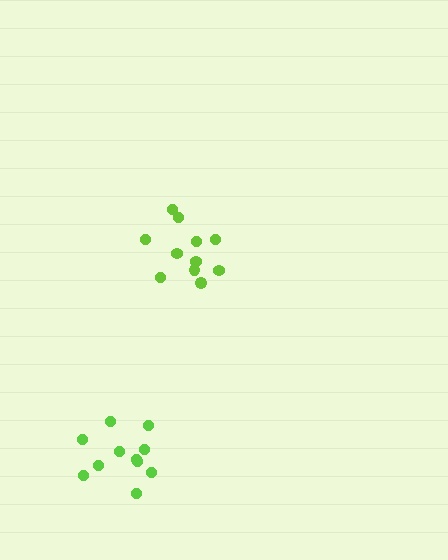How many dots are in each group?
Group 1: 11 dots, Group 2: 11 dots (22 total).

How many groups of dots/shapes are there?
There are 2 groups.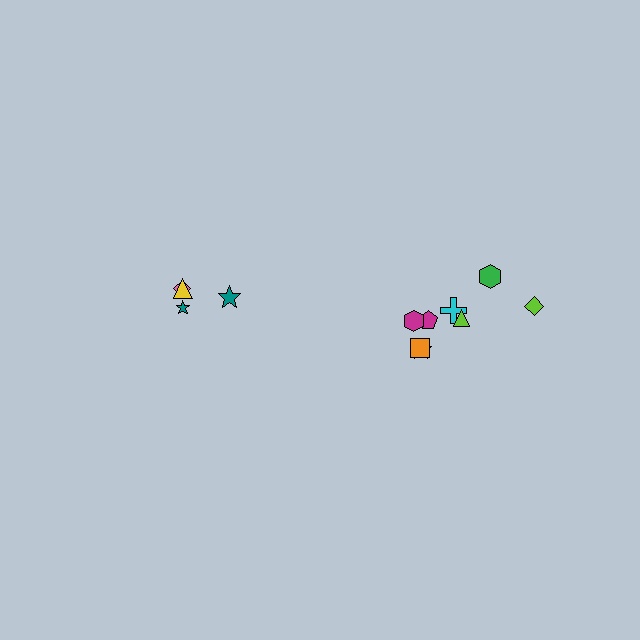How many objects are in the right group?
There are 8 objects.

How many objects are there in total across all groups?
There are 12 objects.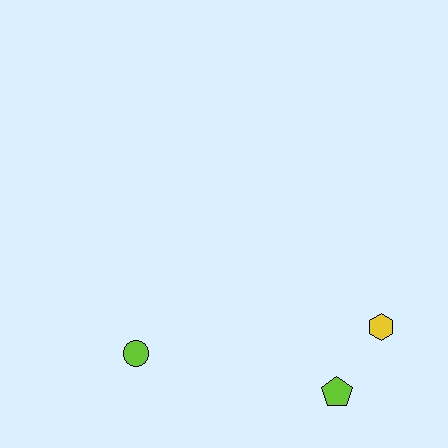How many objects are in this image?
There are 3 objects.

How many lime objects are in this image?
There are 2 lime objects.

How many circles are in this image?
There is 1 circle.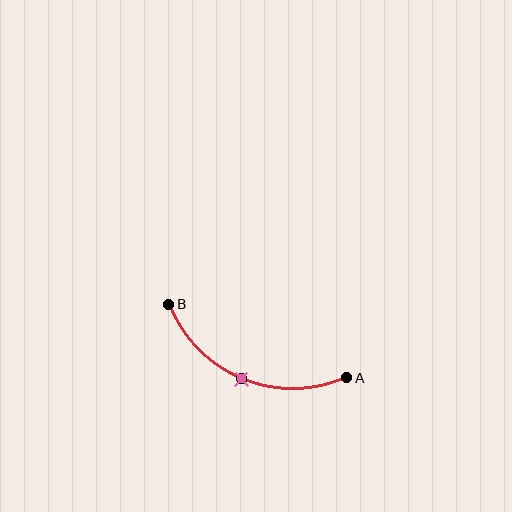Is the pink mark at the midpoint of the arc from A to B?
Yes. The pink mark lies on the arc at equal arc-length from both A and B — it is the arc midpoint.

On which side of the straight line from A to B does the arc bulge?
The arc bulges below the straight line connecting A and B.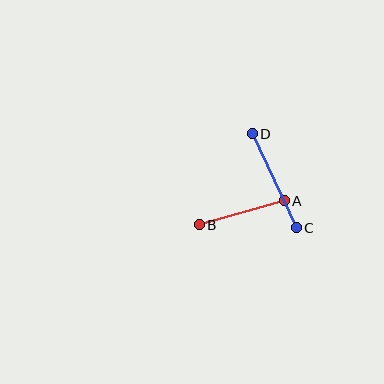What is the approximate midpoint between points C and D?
The midpoint is at approximately (274, 181) pixels.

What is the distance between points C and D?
The distance is approximately 104 pixels.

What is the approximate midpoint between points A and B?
The midpoint is at approximately (242, 213) pixels.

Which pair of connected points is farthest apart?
Points C and D are farthest apart.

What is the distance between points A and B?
The distance is approximately 88 pixels.